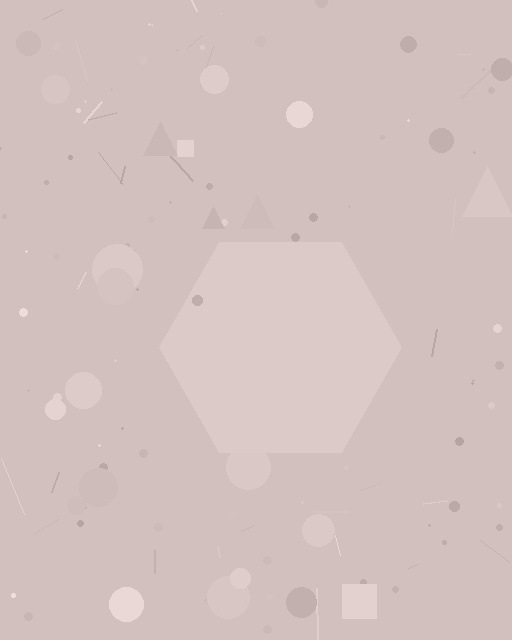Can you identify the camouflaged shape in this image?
The camouflaged shape is a hexagon.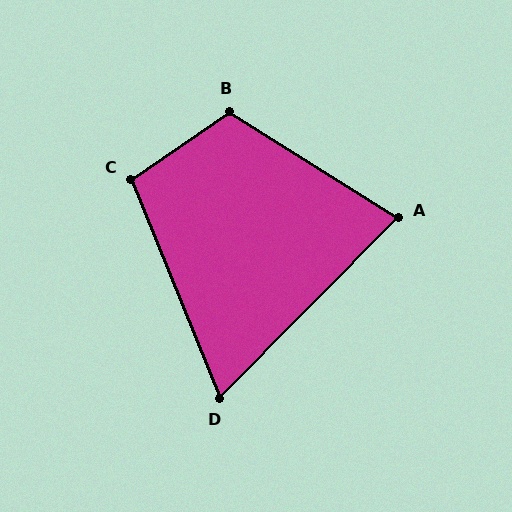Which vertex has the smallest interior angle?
D, at approximately 67 degrees.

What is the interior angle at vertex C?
Approximately 102 degrees (obtuse).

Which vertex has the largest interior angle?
B, at approximately 113 degrees.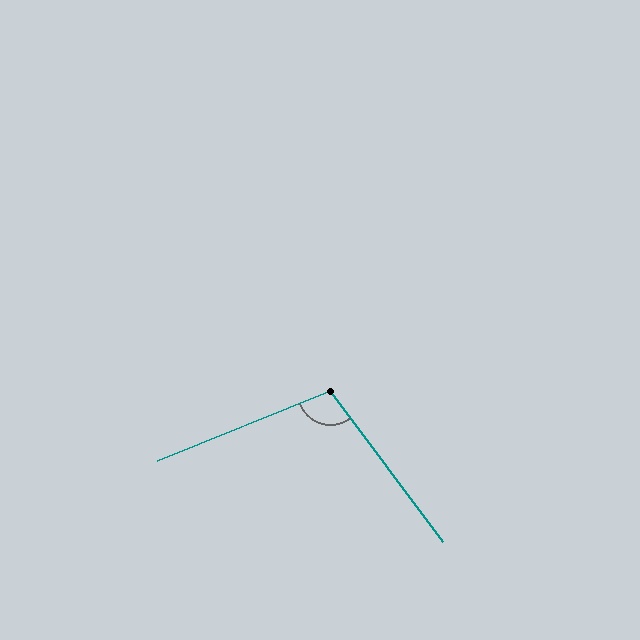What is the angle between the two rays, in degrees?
Approximately 105 degrees.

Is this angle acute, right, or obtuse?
It is obtuse.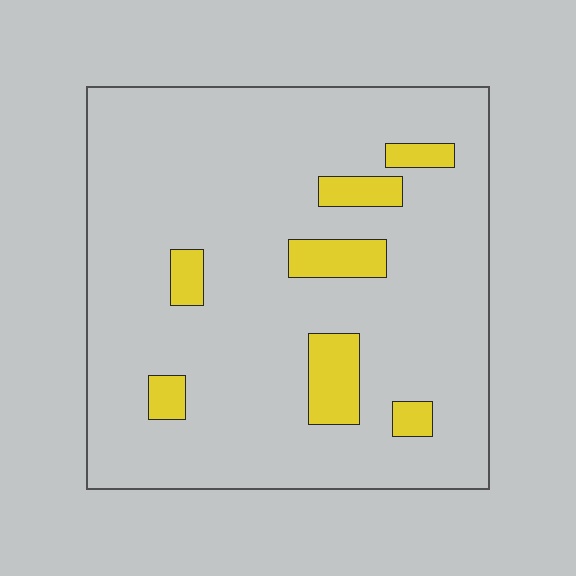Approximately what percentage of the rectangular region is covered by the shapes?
Approximately 10%.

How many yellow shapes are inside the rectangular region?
7.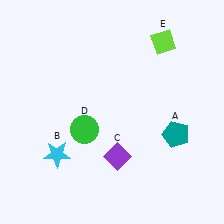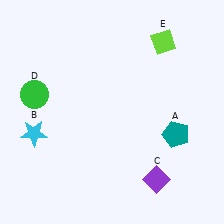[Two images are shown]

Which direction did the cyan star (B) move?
The cyan star (B) moved left.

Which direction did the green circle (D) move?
The green circle (D) moved left.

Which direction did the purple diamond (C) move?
The purple diamond (C) moved right.